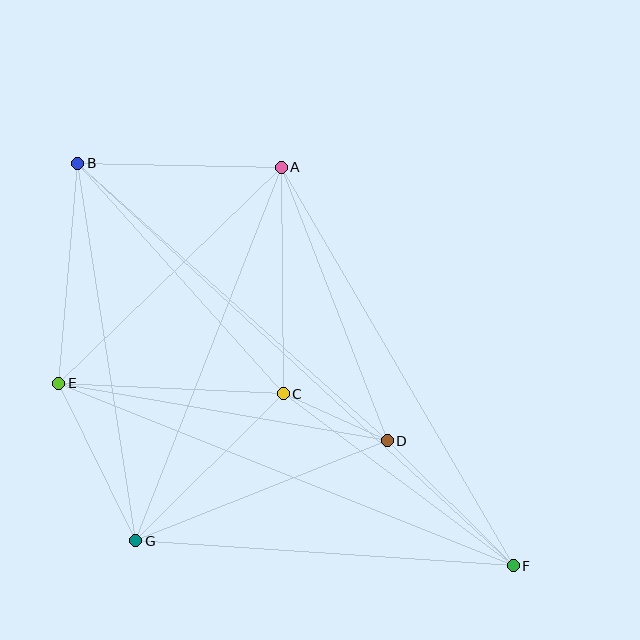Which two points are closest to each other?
Points C and D are closest to each other.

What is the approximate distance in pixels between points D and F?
The distance between D and F is approximately 178 pixels.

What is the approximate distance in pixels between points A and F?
The distance between A and F is approximately 461 pixels.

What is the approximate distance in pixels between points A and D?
The distance between A and D is approximately 293 pixels.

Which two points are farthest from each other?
Points B and F are farthest from each other.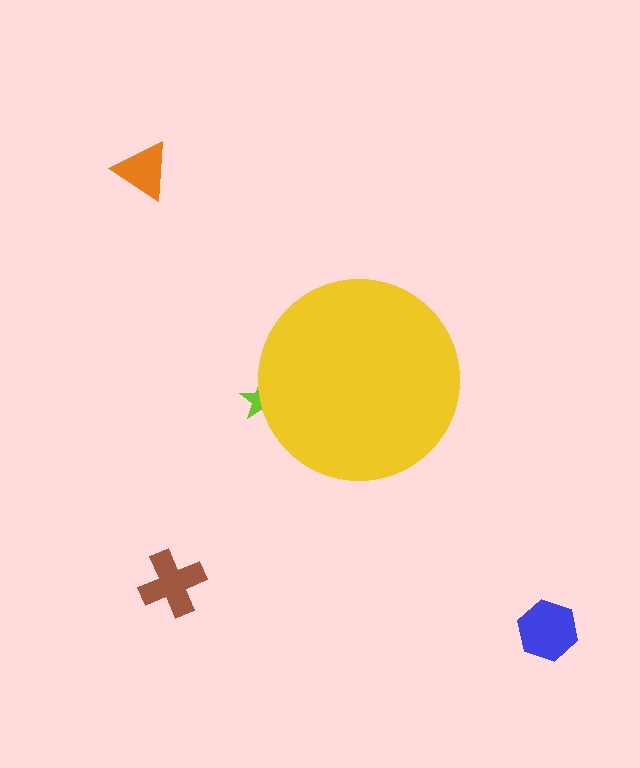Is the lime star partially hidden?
Yes, the lime star is partially hidden behind the yellow circle.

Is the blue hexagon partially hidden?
No, the blue hexagon is fully visible.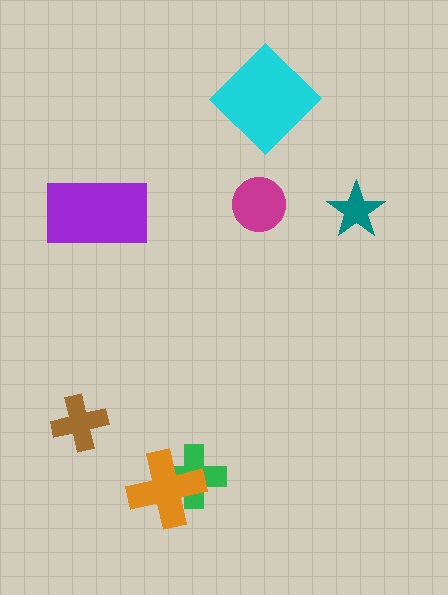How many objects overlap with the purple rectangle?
0 objects overlap with the purple rectangle.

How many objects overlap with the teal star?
0 objects overlap with the teal star.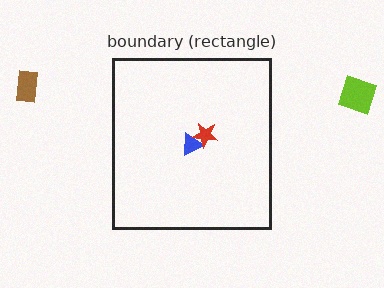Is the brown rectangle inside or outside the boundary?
Outside.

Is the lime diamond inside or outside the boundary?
Outside.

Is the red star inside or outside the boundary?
Inside.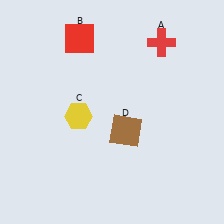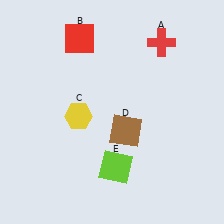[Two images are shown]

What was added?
A lime square (E) was added in Image 2.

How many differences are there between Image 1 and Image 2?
There is 1 difference between the two images.